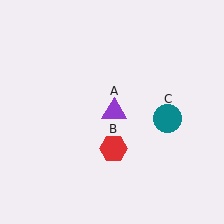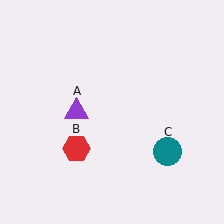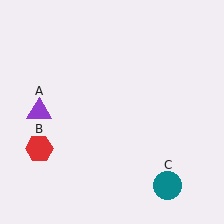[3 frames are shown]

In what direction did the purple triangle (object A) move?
The purple triangle (object A) moved left.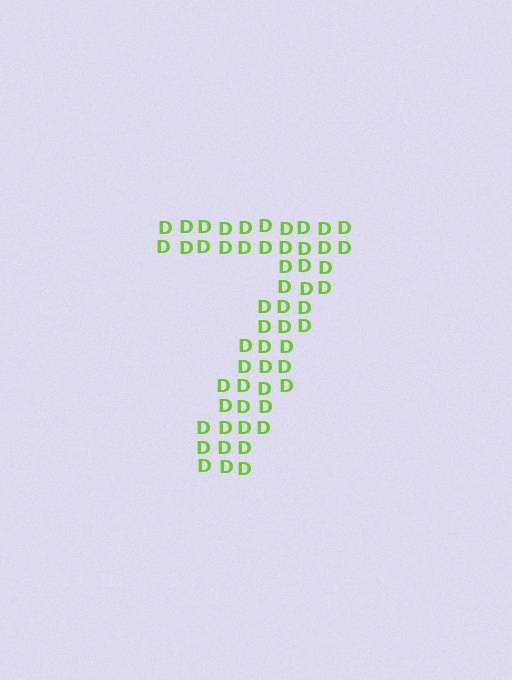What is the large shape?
The large shape is the digit 7.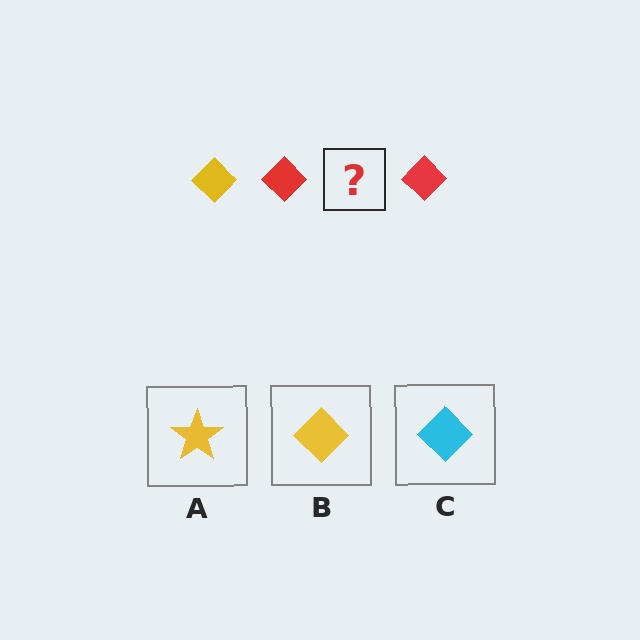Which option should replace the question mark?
Option B.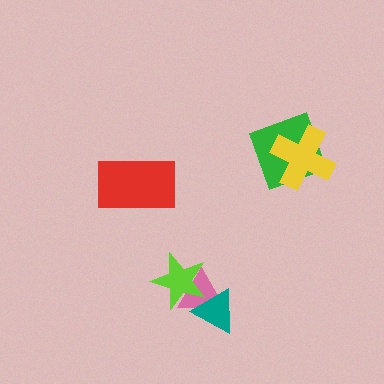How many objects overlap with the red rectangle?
0 objects overlap with the red rectangle.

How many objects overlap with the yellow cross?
1 object overlaps with the yellow cross.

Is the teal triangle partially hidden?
Yes, it is partially covered by another shape.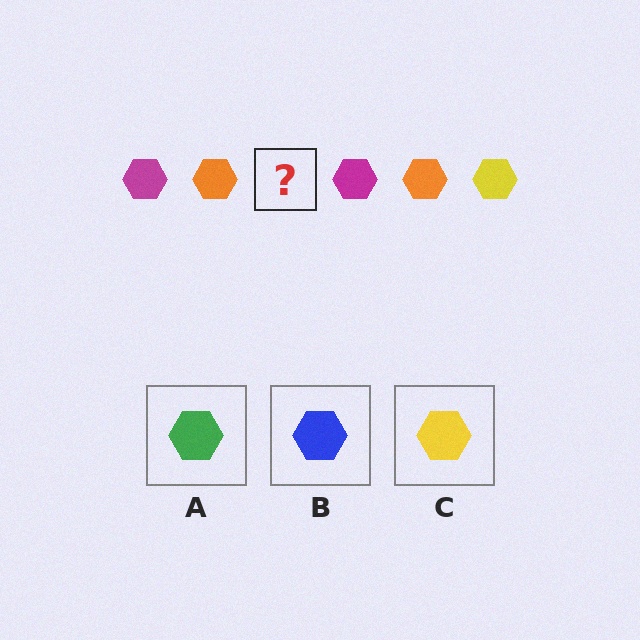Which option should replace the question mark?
Option C.